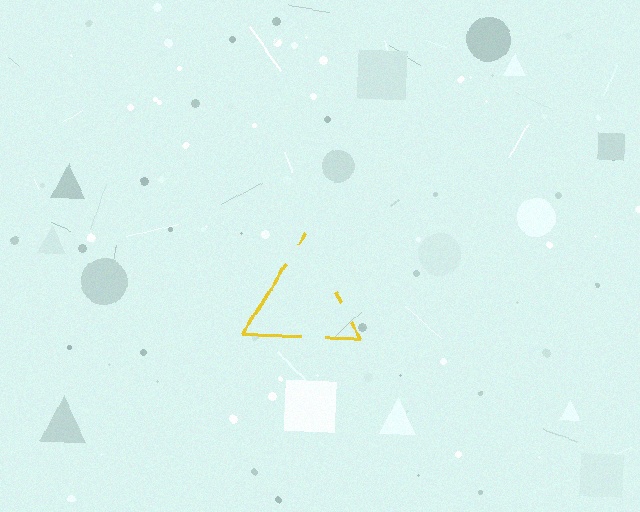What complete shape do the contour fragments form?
The contour fragments form a triangle.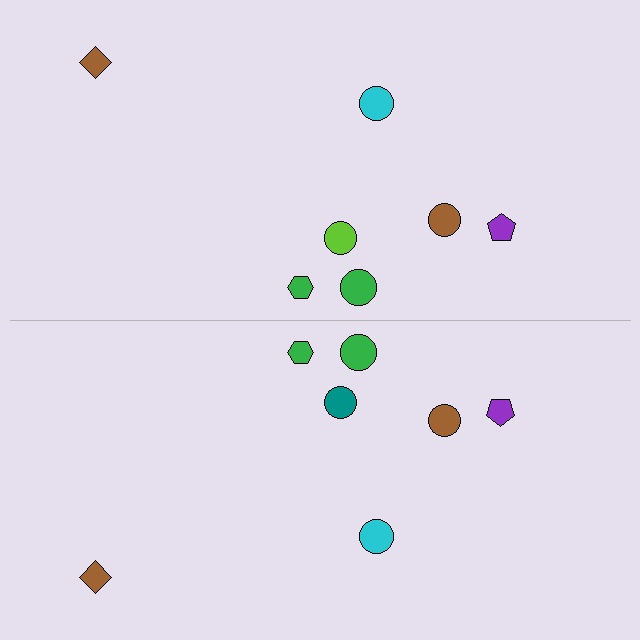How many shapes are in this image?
There are 14 shapes in this image.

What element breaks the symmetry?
The teal circle on the bottom side breaks the symmetry — its mirror counterpart is lime.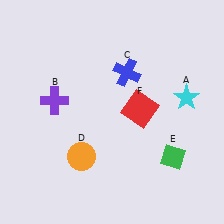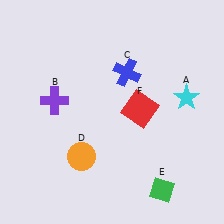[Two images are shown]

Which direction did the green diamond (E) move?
The green diamond (E) moved down.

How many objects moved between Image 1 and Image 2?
1 object moved between the two images.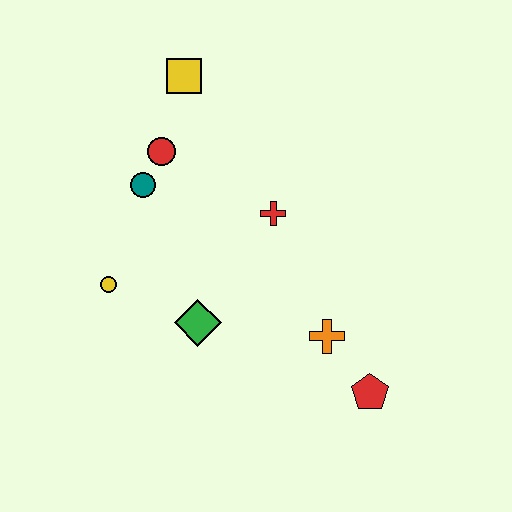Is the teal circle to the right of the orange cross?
No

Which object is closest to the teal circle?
The red circle is closest to the teal circle.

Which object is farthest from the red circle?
The red pentagon is farthest from the red circle.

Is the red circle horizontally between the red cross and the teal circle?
Yes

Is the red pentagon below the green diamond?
Yes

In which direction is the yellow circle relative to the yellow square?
The yellow circle is below the yellow square.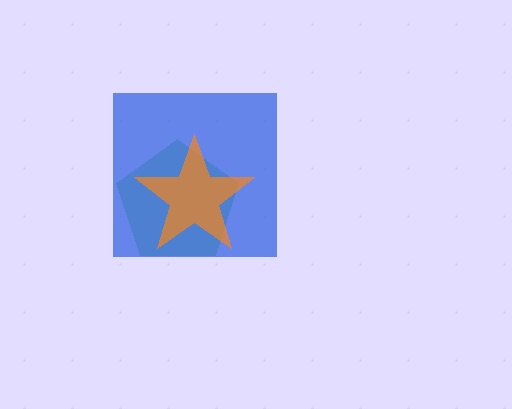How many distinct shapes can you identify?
There are 3 distinct shapes: a green pentagon, a blue square, an orange star.